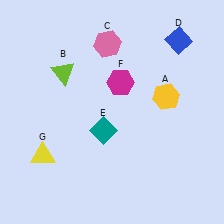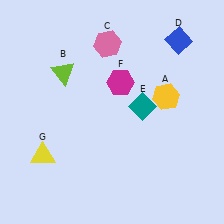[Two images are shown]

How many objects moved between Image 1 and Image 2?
1 object moved between the two images.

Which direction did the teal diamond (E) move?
The teal diamond (E) moved right.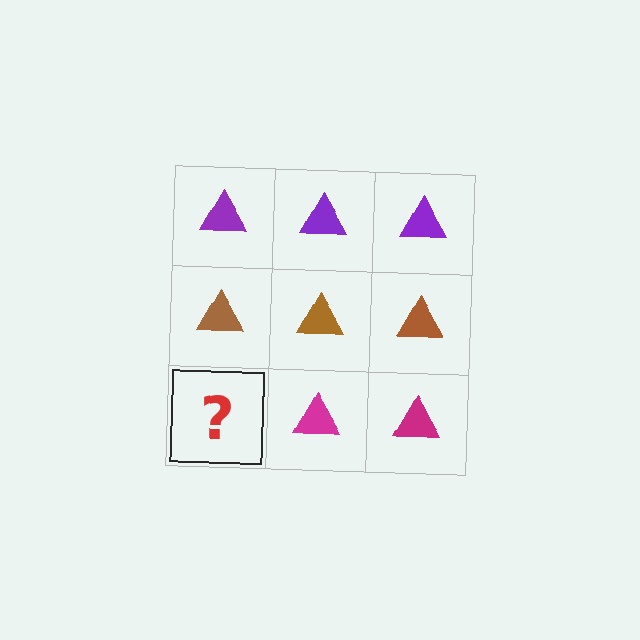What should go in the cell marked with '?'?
The missing cell should contain a magenta triangle.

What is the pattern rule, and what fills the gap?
The rule is that each row has a consistent color. The gap should be filled with a magenta triangle.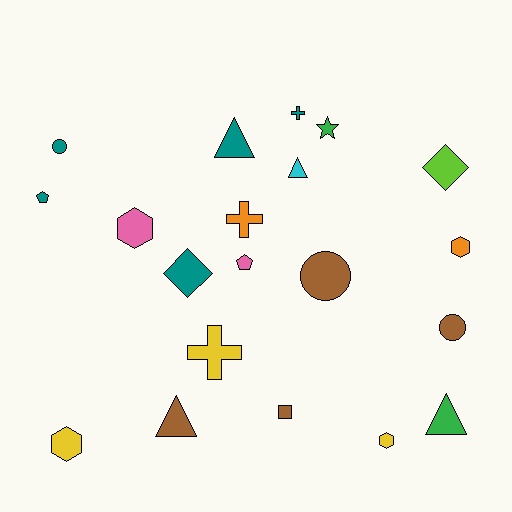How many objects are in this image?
There are 20 objects.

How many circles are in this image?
There are 3 circles.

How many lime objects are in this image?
There is 1 lime object.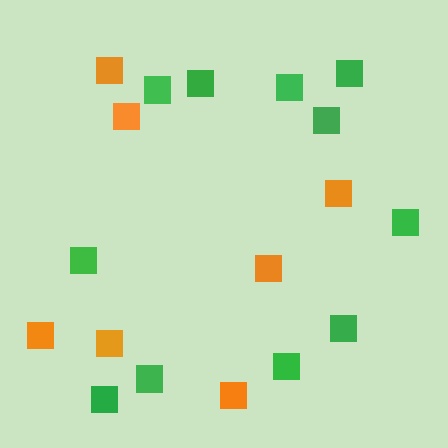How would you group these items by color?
There are 2 groups: one group of green squares (11) and one group of orange squares (7).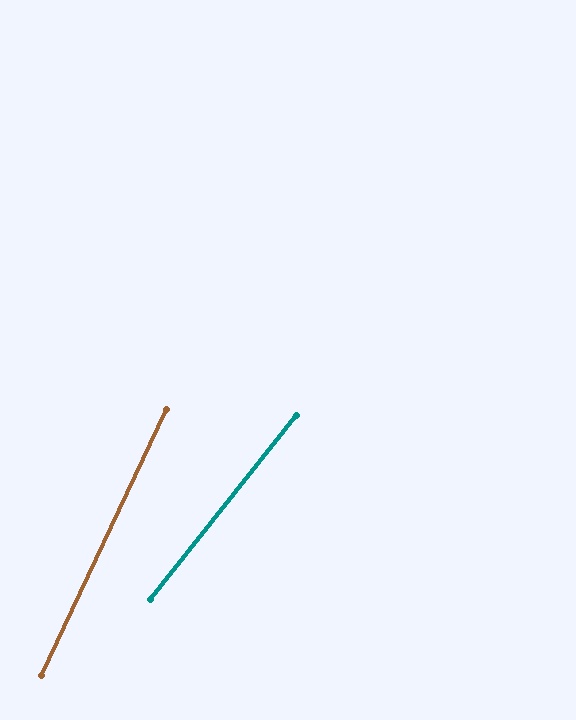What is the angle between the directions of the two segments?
Approximately 13 degrees.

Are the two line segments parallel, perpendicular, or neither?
Neither parallel nor perpendicular — they differ by about 13°.